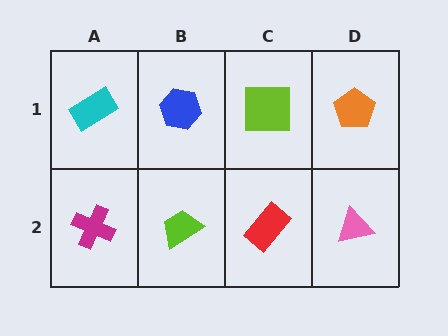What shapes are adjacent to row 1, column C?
A red rectangle (row 2, column C), a blue hexagon (row 1, column B), an orange pentagon (row 1, column D).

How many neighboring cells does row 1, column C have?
3.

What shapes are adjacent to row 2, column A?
A cyan rectangle (row 1, column A), a lime trapezoid (row 2, column B).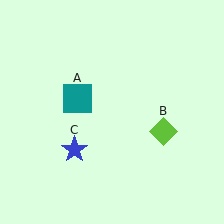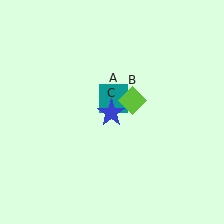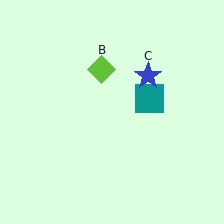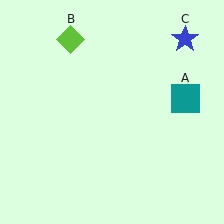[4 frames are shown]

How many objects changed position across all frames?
3 objects changed position: teal square (object A), lime diamond (object B), blue star (object C).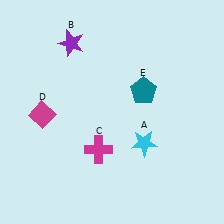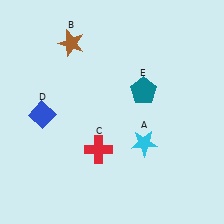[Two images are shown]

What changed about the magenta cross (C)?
In Image 1, C is magenta. In Image 2, it changed to red.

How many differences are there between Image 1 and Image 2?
There are 3 differences between the two images.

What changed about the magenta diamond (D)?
In Image 1, D is magenta. In Image 2, it changed to blue.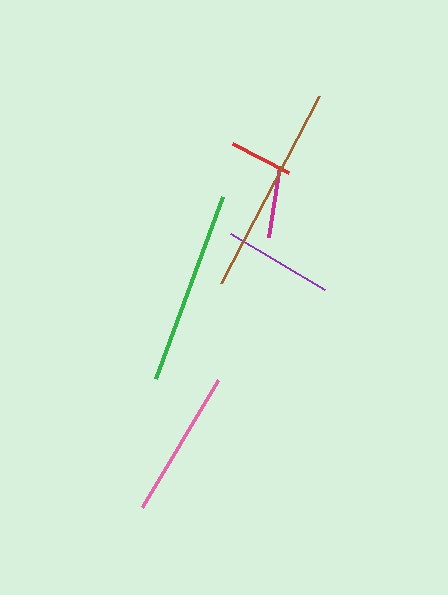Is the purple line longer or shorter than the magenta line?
The purple line is longer than the magenta line.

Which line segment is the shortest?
The red line is the shortest at approximately 63 pixels.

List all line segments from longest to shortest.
From longest to shortest: brown, green, pink, purple, magenta, red.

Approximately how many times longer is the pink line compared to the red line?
The pink line is approximately 2.4 times the length of the red line.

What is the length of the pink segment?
The pink segment is approximately 148 pixels long.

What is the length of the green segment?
The green segment is approximately 195 pixels long.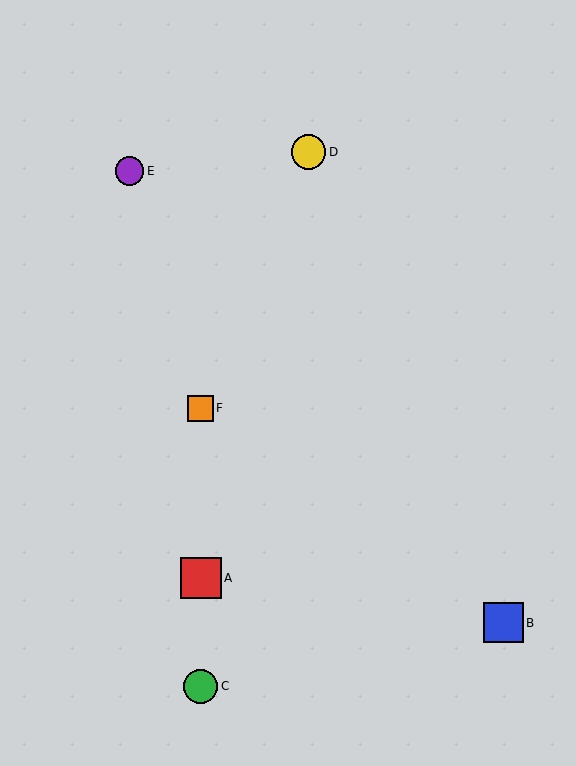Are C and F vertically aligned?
Yes, both are at x≈201.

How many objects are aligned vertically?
3 objects (A, C, F) are aligned vertically.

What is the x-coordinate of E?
Object E is at x≈130.